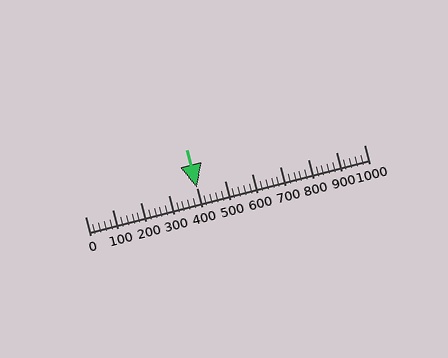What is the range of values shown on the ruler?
The ruler shows values from 0 to 1000.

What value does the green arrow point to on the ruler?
The green arrow points to approximately 400.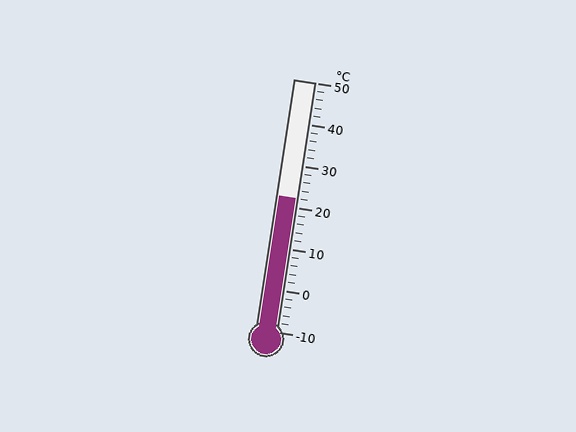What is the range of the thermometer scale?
The thermometer scale ranges from -10°C to 50°C.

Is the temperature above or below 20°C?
The temperature is above 20°C.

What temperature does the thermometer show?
The thermometer shows approximately 22°C.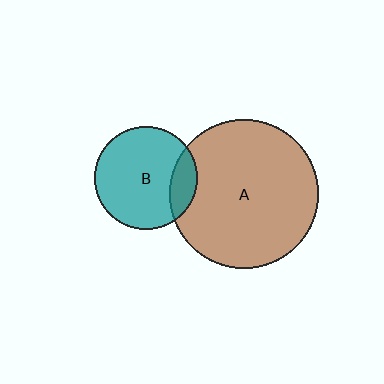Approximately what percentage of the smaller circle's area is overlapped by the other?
Approximately 15%.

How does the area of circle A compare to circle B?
Approximately 2.1 times.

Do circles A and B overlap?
Yes.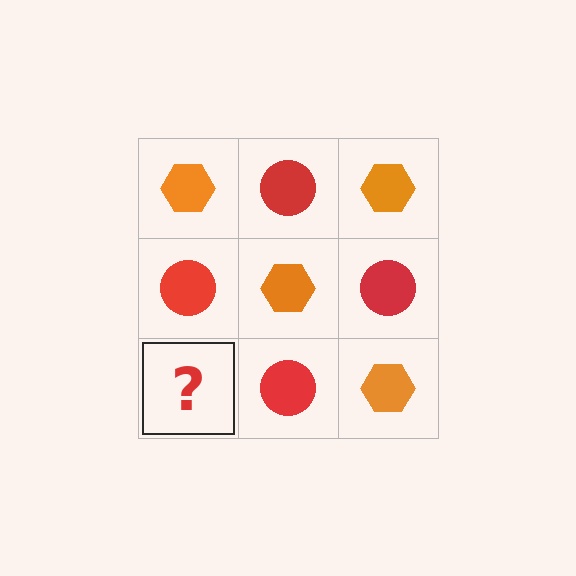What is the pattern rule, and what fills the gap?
The rule is that it alternates orange hexagon and red circle in a checkerboard pattern. The gap should be filled with an orange hexagon.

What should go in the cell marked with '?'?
The missing cell should contain an orange hexagon.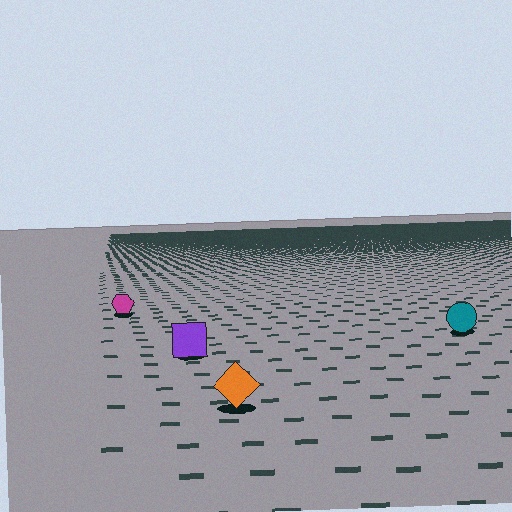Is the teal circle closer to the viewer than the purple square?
No. The purple square is closer — you can tell from the texture gradient: the ground texture is coarser near it.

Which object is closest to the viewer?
The orange diamond is closest. The texture marks near it are larger and more spread out.